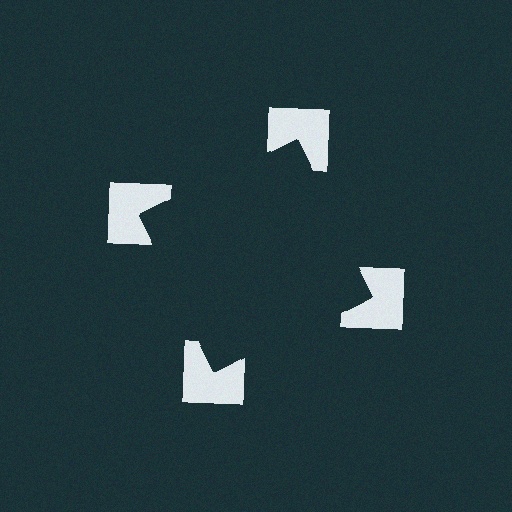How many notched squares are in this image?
There are 4 — one at each vertex of the illusory square.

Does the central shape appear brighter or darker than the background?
It typically appears slightly darker than the background, even though no actual brightness change is drawn.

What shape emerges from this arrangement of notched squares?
An illusory square — its edges are inferred from the aligned wedge cuts in the notched squares, not physically drawn.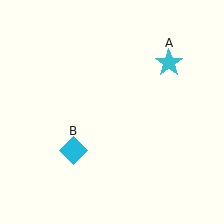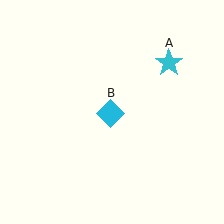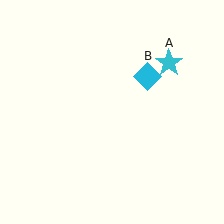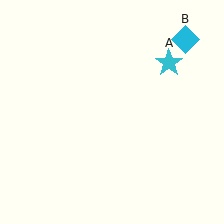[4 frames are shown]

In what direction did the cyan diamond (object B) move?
The cyan diamond (object B) moved up and to the right.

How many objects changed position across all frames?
1 object changed position: cyan diamond (object B).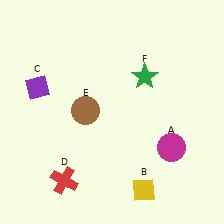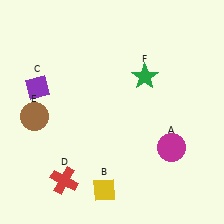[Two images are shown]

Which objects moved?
The objects that moved are: the yellow diamond (B), the brown circle (E).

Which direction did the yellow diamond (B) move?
The yellow diamond (B) moved left.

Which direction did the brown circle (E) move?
The brown circle (E) moved left.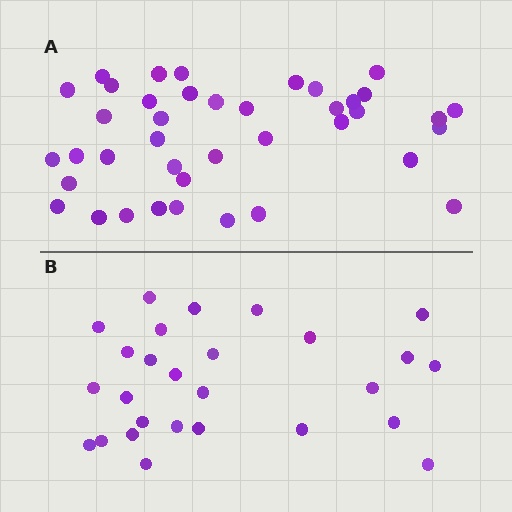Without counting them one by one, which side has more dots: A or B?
Region A (the top region) has more dots.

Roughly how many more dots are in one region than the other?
Region A has approximately 15 more dots than region B.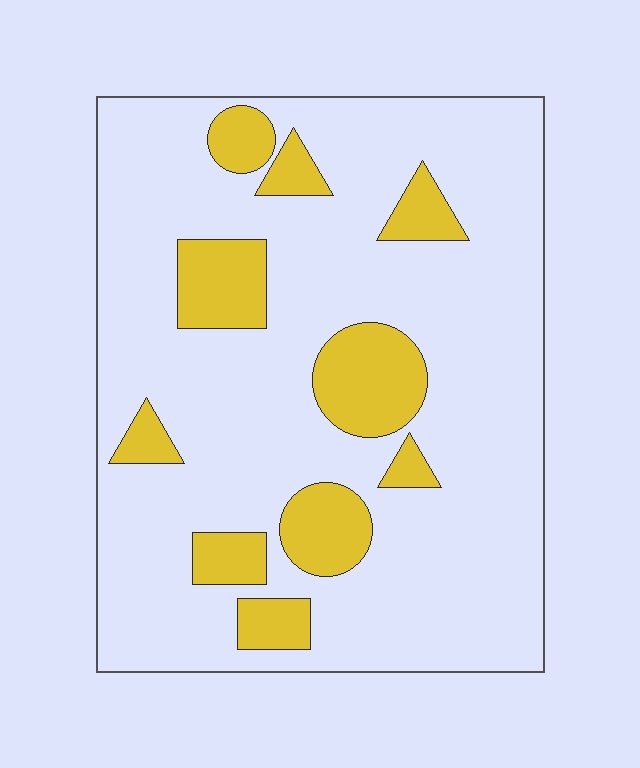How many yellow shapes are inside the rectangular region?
10.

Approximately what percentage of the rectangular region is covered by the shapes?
Approximately 20%.